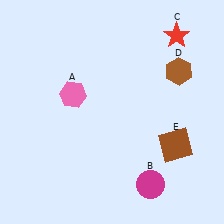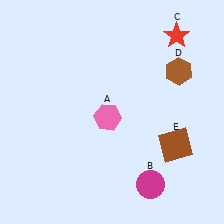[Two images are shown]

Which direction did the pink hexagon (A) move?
The pink hexagon (A) moved right.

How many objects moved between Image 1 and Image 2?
1 object moved between the two images.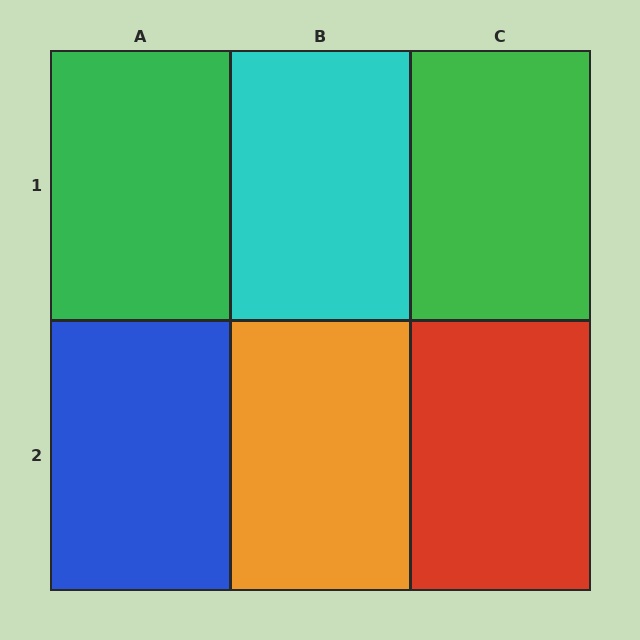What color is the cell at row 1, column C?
Green.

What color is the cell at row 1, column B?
Cyan.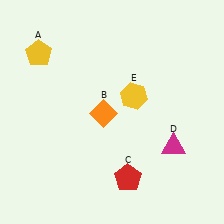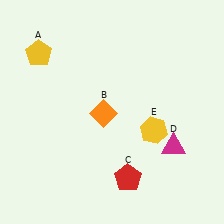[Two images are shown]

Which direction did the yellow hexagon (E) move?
The yellow hexagon (E) moved down.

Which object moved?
The yellow hexagon (E) moved down.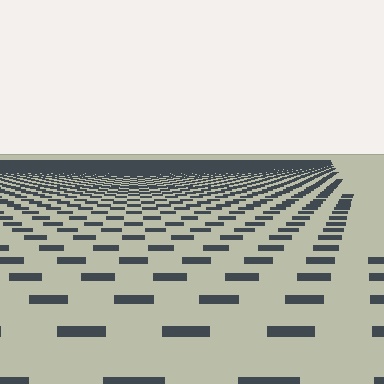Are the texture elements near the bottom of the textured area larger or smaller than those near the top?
Larger. Near the bottom, elements are closer to the viewer and appear at a bigger on-screen size.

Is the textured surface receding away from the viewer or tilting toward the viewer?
The surface is receding away from the viewer. Texture elements get smaller and denser toward the top.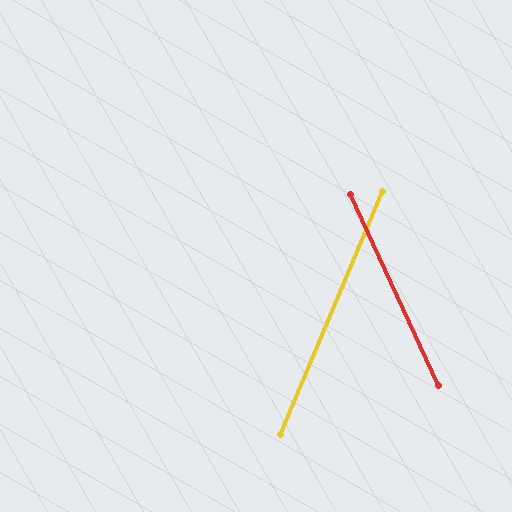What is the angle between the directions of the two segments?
Approximately 47 degrees.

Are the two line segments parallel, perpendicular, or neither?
Neither parallel nor perpendicular — they differ by about 47°.